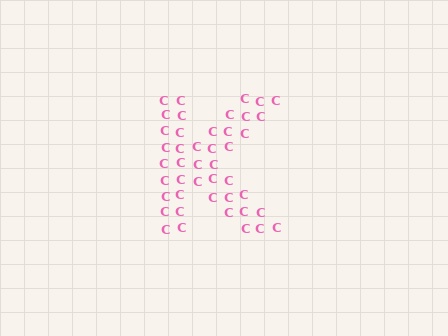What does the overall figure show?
The overall figure shows the letter K.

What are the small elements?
The small elements are letter C's.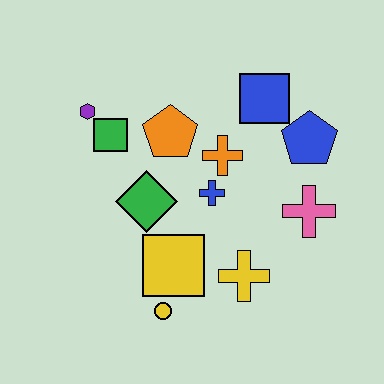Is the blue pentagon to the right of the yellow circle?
Yes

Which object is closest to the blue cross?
The orange cross is closest to the blue cross.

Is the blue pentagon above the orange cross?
Yes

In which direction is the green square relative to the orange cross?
The green square is to the left of the orange cross.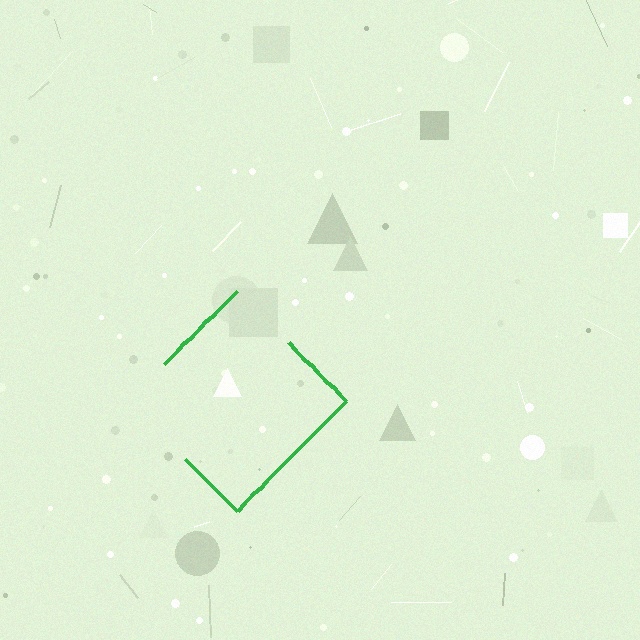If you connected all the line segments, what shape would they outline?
They would outline a diamond.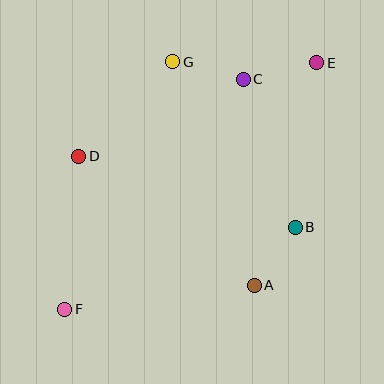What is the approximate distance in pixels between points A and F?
The distance between A and F is approximately 191 pixels.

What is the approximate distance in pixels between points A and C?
The distance between A and C is approximately 206 pixels.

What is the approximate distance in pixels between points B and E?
The distance between B and E is approximately 166 pixels.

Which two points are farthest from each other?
Points E and F are farthest from each other.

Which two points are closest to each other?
Points A and B are closest to each other.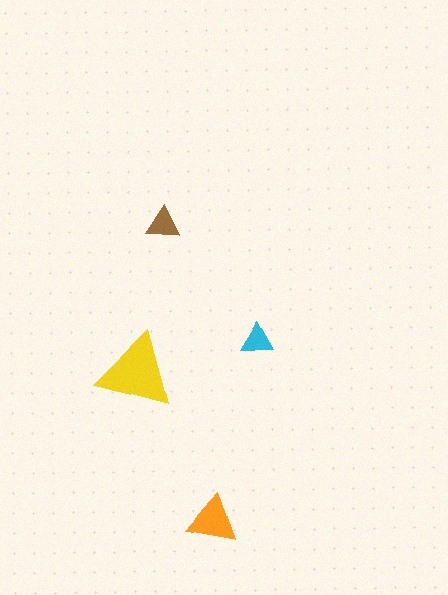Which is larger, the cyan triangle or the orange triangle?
The orange one.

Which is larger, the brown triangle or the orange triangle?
The orange one.